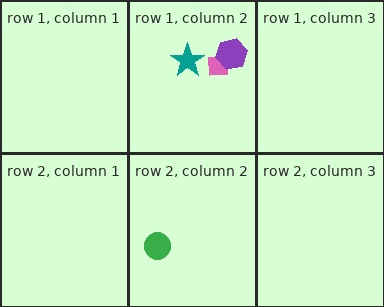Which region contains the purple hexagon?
The row 1, column 2 region.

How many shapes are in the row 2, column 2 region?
1.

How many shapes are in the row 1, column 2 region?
3.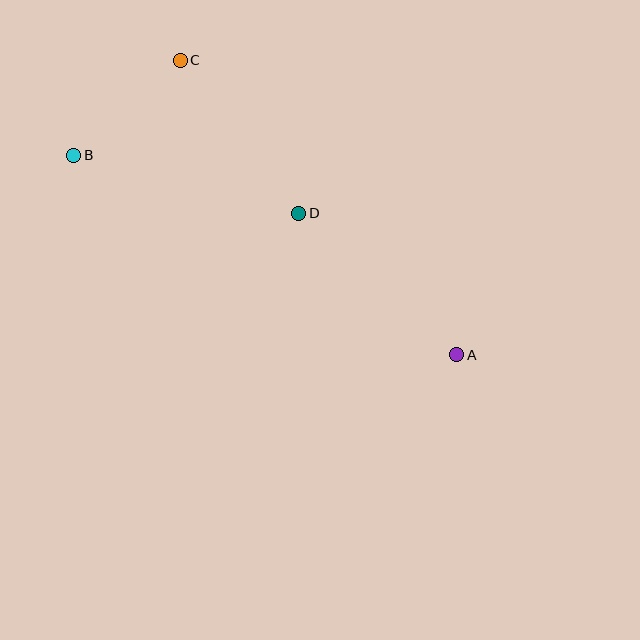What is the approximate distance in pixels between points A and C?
The distance between A and C is approximately 404 pixels.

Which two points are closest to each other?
Points B and C are closest to each other.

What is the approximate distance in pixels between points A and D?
The distance between A and D is approximately 212 pixels.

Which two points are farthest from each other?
Points A and B are farthest from each other.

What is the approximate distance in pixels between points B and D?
The distance between B and D is approximately 232 pixels.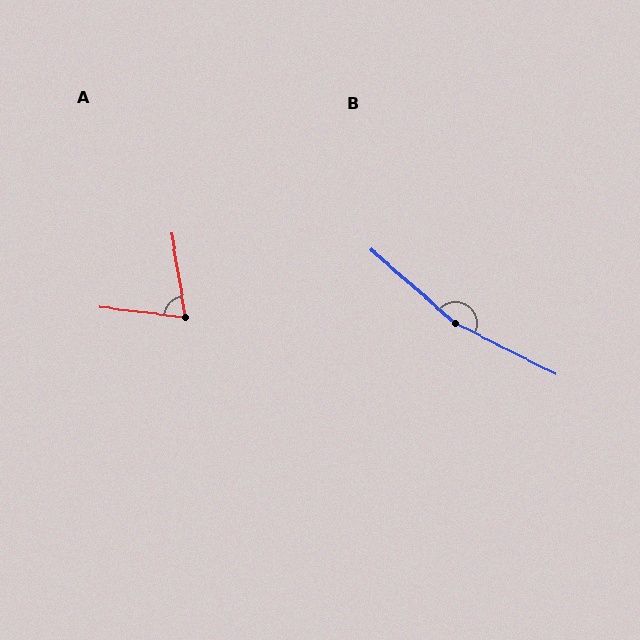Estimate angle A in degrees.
Approximately 74 degrees.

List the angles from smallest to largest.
A (74°), B (165°).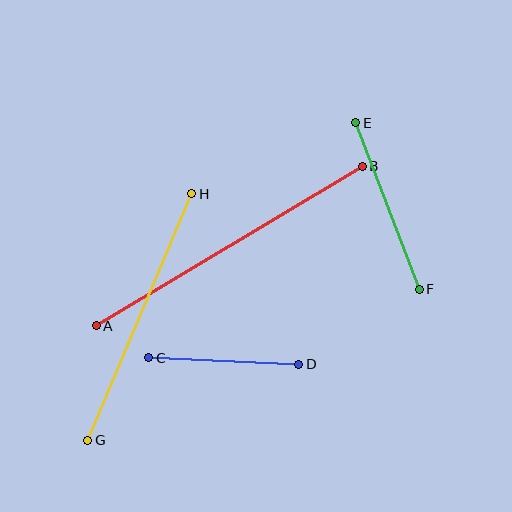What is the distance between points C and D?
The distance is approximately 150 pixels.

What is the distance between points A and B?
The distance is approximately 310 pixels.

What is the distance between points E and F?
The distance is approximately 178 pixels.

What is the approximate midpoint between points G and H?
The midpoint is at approximately (140, 317) pixels.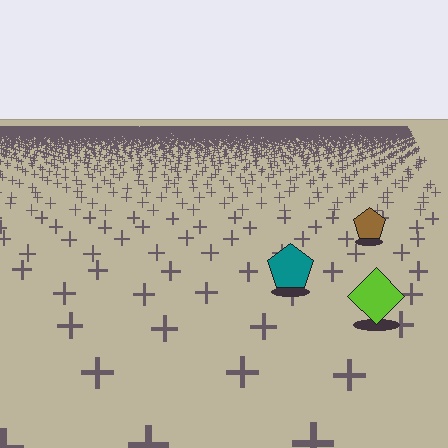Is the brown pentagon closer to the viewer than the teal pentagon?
No. The teal pentagon is closer — you can tell from the texture gradient: the ground texture is coarser near it.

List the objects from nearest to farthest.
From nearest to farthest: the lime diamond, the teal pentagon, the brown pentagon.